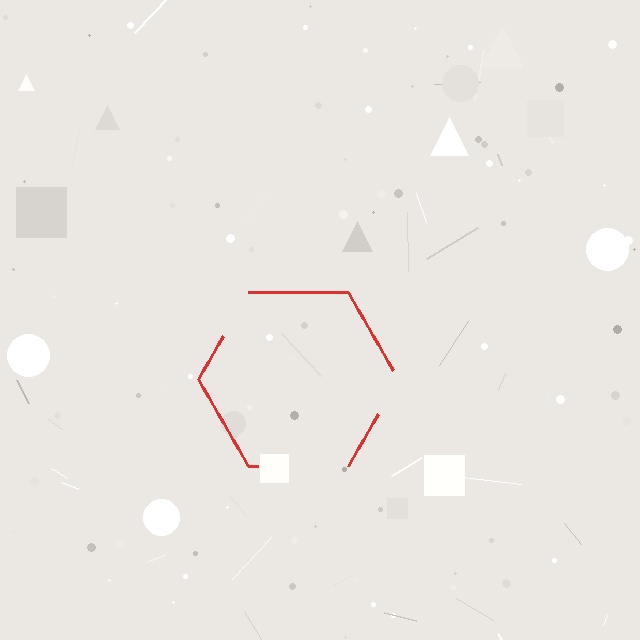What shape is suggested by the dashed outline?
The dashed outline suggests a hexagon.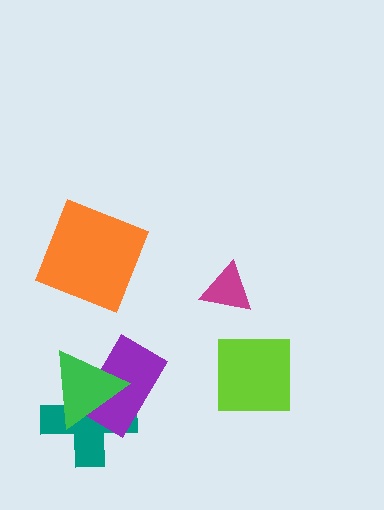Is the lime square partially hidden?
No, no other shape covers it.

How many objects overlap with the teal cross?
2 objects overlap with the teal cross.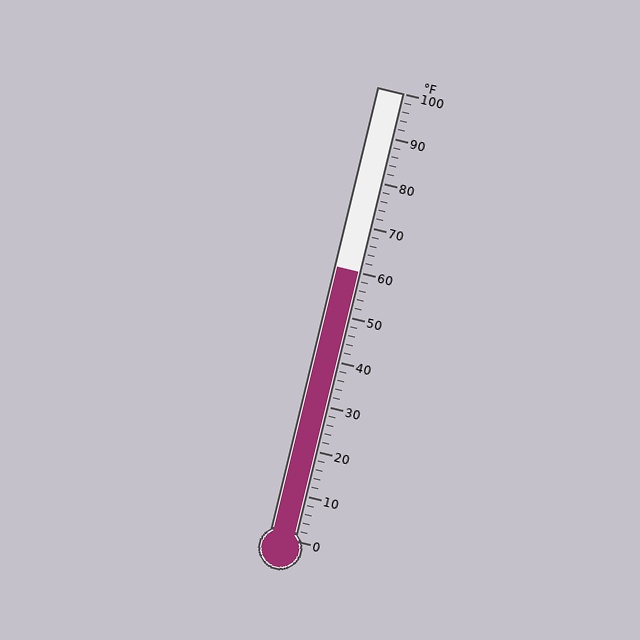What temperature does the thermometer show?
The thermometer shows approximately 60°F.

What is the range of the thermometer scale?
The thermometer scale ranges from 0°F to 100°F.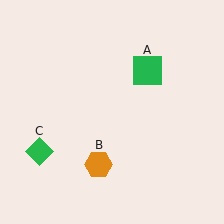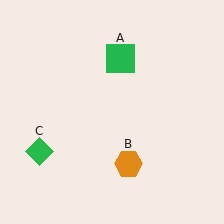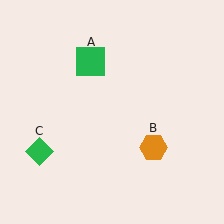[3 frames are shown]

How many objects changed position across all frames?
2 objects changed position: green square (object A), orange hexagon (object B).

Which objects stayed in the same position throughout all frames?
Green diamond (object C) remained stationary.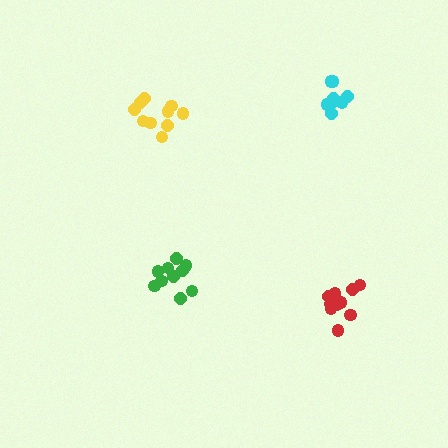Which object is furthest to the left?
The yellow cluster is leftmost.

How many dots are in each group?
Group 1: 10 dots, Group 2: 10 dots, Group 3: 8 dots, Group 4: 10 dots (38 total).